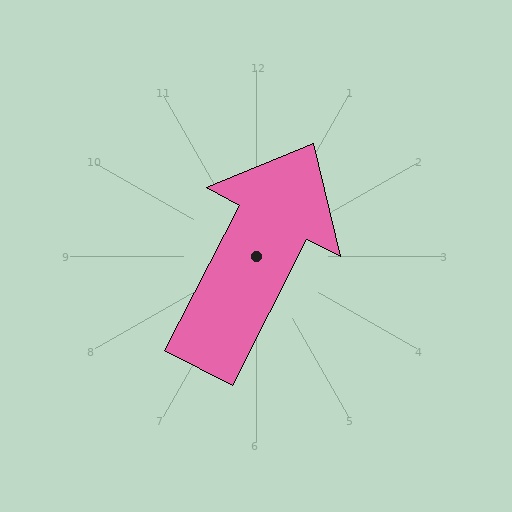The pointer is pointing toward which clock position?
Roughly 1 o'clock.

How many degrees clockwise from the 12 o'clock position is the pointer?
Approximately 27 degrees.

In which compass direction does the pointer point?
Northeast.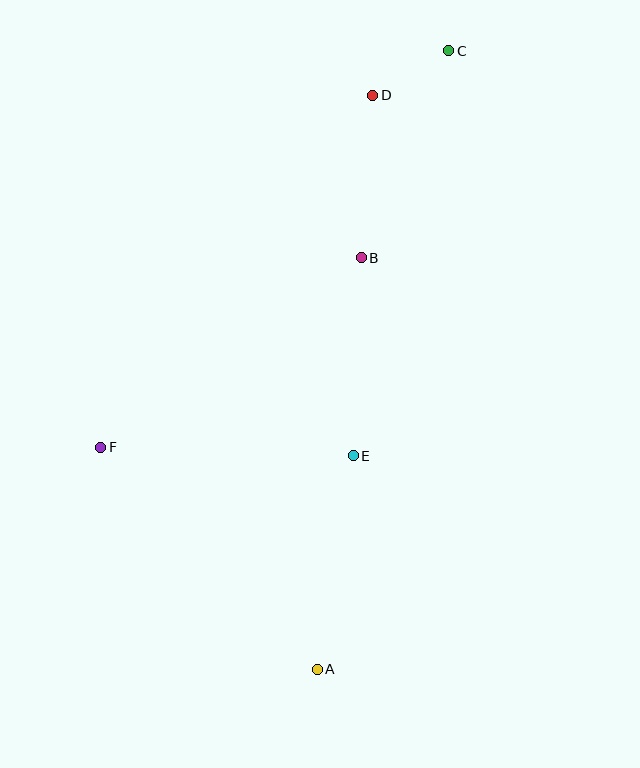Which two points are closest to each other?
Points C and D are closest to each other.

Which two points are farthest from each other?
Points A and C are farthest from each other.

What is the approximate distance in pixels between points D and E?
The distance between D and E is approximately 361 pixels.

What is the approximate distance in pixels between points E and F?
The distance between E and F is approximately 253 pixels.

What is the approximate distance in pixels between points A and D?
The distance between A and D is approximately 577 pixels.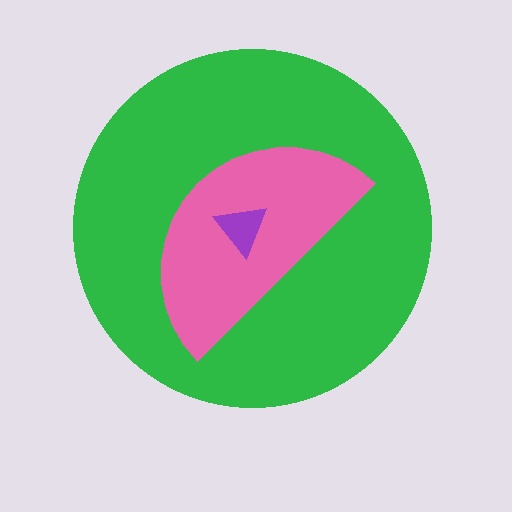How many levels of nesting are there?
3.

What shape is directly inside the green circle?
The pink semicircle.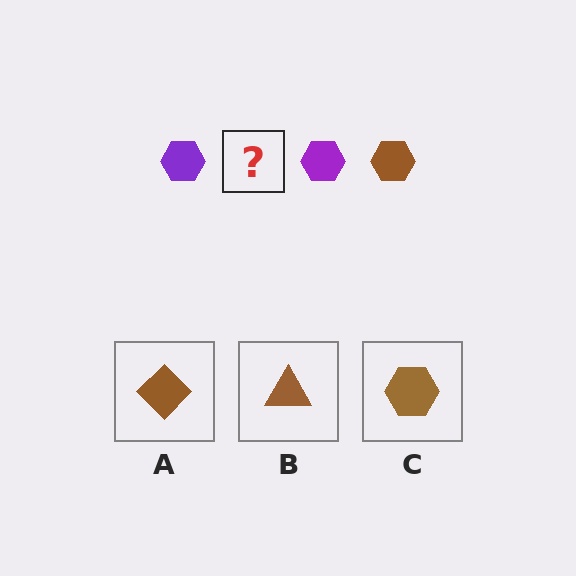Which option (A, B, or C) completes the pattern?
C.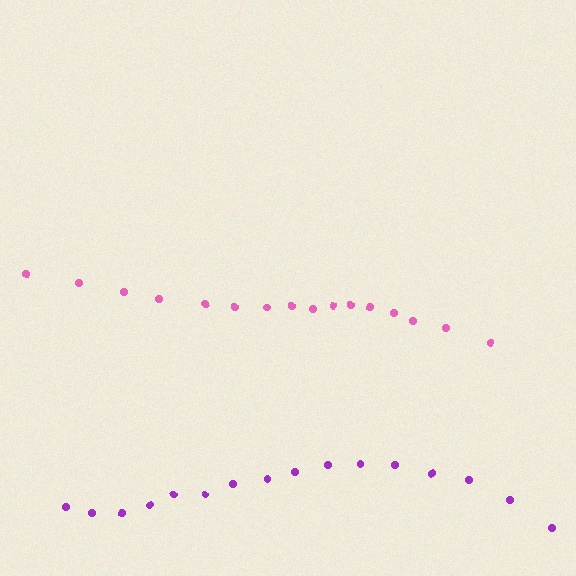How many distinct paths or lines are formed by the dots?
There are 2 distinct paths.